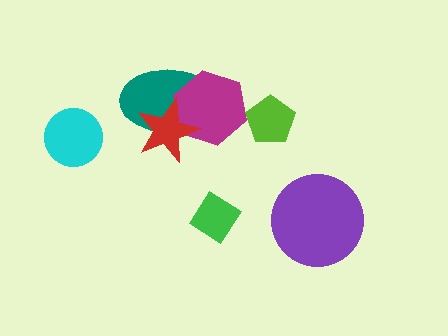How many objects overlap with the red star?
2 objects overlap with the red star.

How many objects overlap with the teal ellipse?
2 objects overlap with the teal ellipse.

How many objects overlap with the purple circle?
0 objects overlap with the purple circle.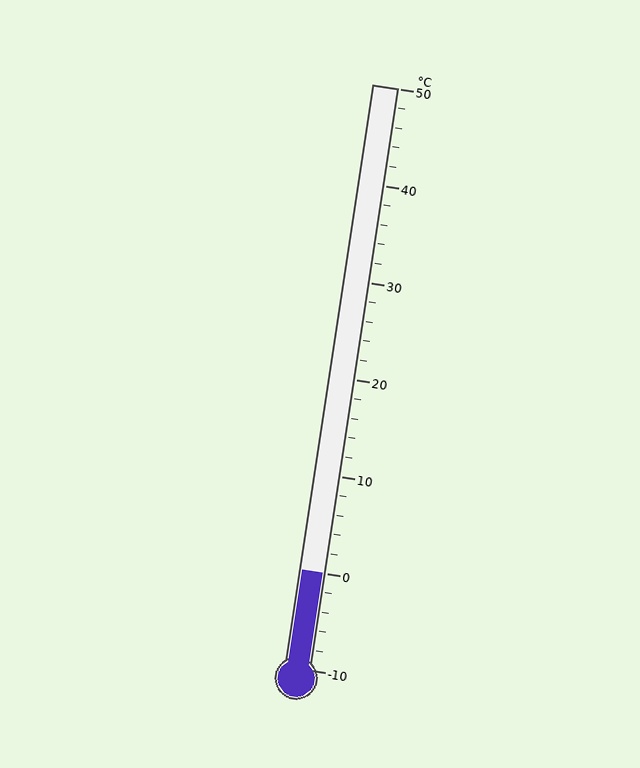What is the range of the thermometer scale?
The thermometer scale ranges from -10°C to 50°C.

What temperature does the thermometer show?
The thermometer shows approximately 0°C.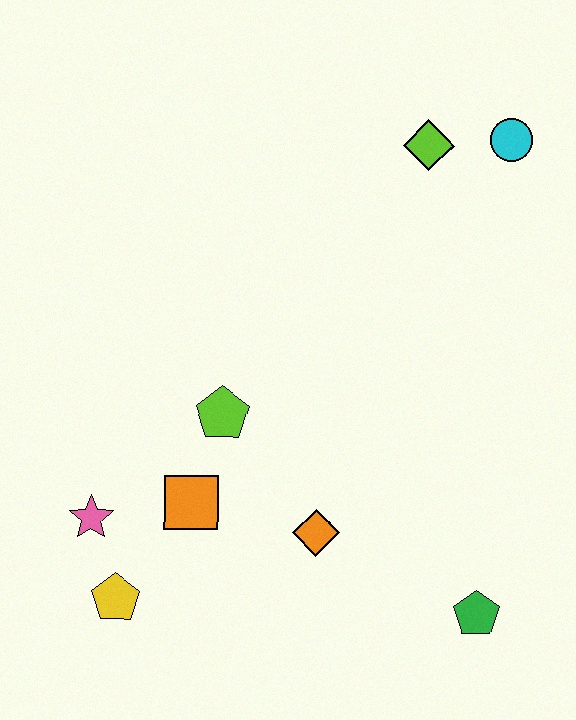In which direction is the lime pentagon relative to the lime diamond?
The lime pentagon is below the lime diamond.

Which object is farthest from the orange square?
The cyan circle is farthest from the orange square.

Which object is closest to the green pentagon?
The orange diamond is closest to the green pentagon.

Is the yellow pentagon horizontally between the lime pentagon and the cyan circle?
No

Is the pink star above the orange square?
No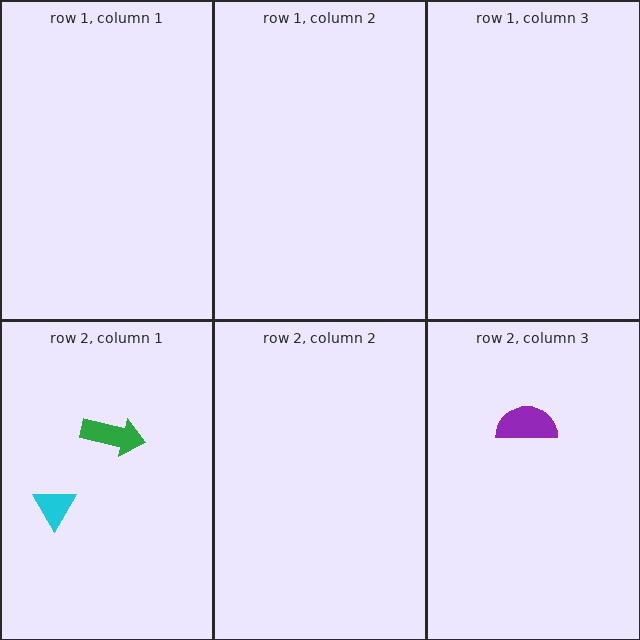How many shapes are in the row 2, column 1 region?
2.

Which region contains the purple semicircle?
The row 2, column 3 region.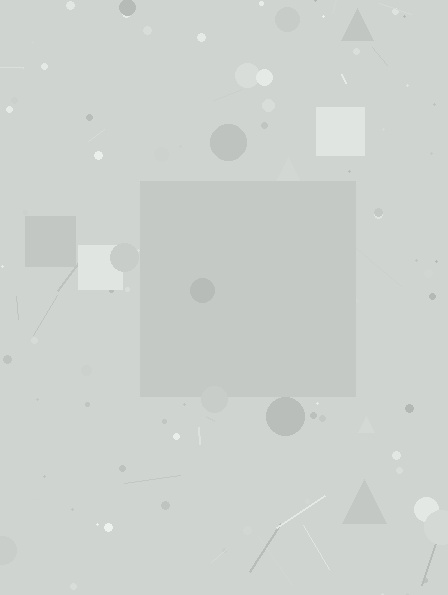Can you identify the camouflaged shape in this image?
The camouflaged shape is a square.